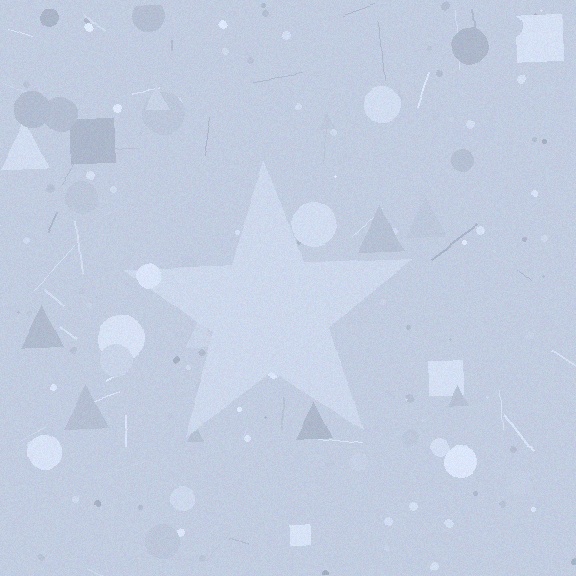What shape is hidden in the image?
A star is hidden in the image.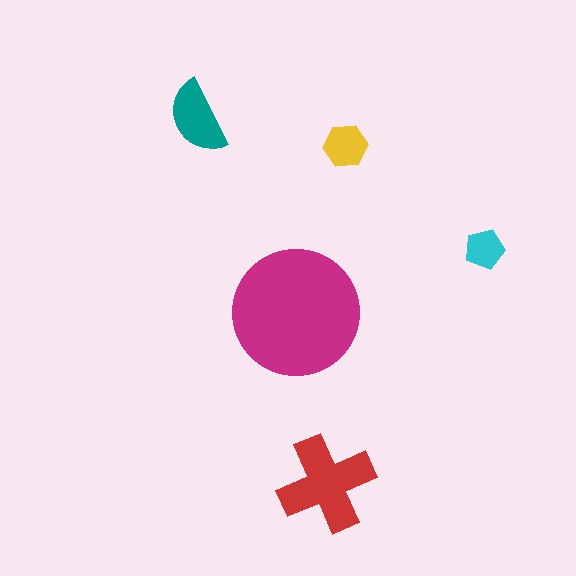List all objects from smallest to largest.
The cyan pentagon, the yellow hexagon, the teal semicircle, the red cross, the magenta circle.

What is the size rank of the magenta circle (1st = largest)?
1st.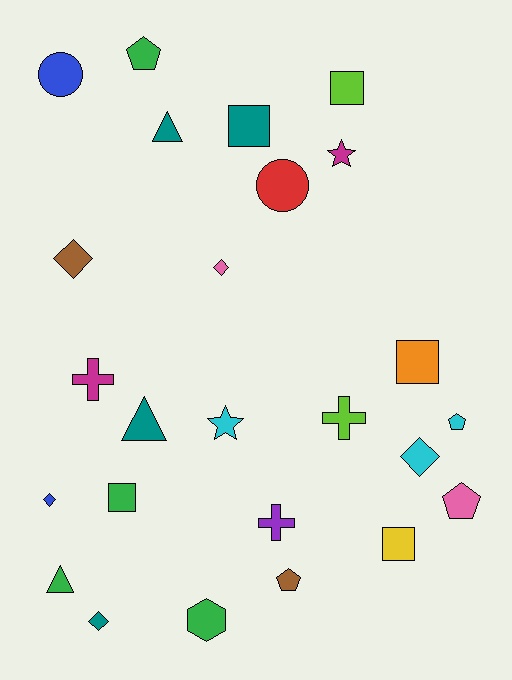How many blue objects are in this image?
There are 2 blue objects.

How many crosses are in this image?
There are 3 crosses.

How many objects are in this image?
There are 25 objects.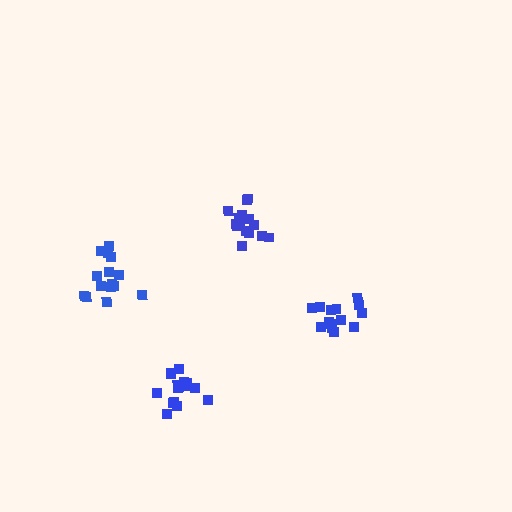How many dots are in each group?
Group 1: 15 dots, Group 2: 14 dots, Group 3: 15 dots, Group 4: 16 dots (60 total).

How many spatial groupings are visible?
There are 4 spatial groupings.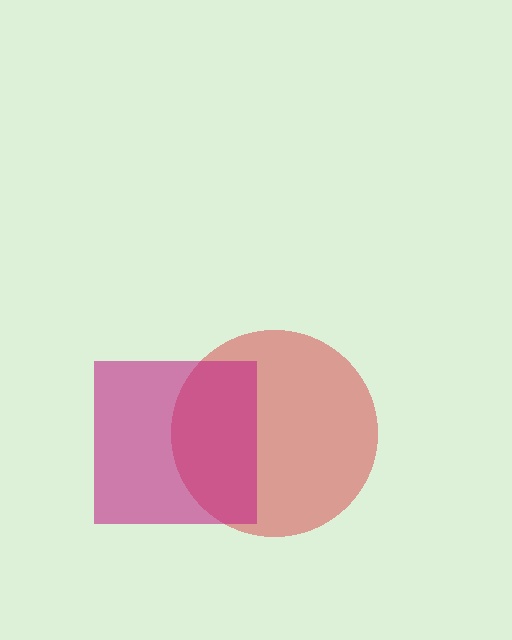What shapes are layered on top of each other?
The layered shapes are: a red circle, a magenta square.